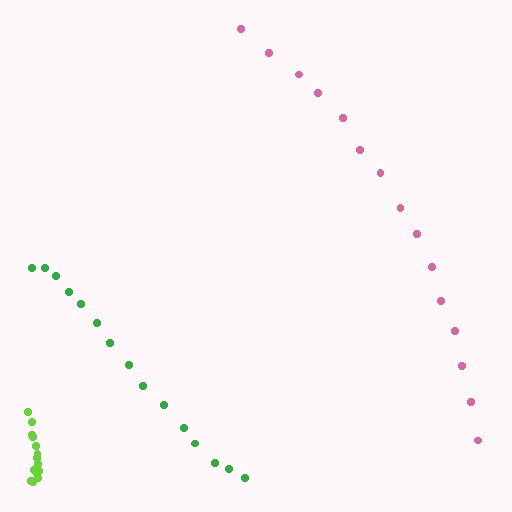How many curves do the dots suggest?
There are 3 distinct paths.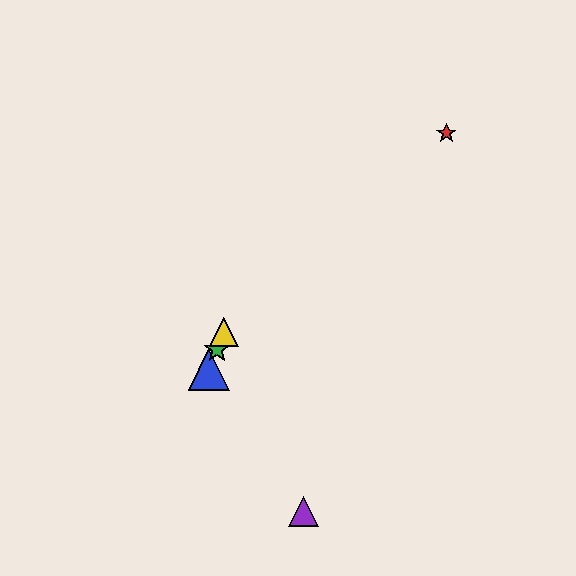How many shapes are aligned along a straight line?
3 shapes (the blue triangle, the green star, the yellow triangle) are aligned along a straight line.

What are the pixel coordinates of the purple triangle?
The purple triangle is at (304, 512).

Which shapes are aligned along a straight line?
The blue triangle, the green star, the yellow triangle are aligned along a straight line.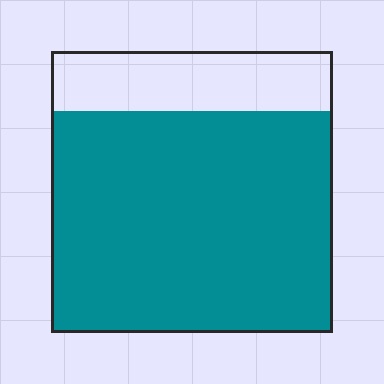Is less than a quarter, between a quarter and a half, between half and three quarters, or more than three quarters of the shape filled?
More than three quarters.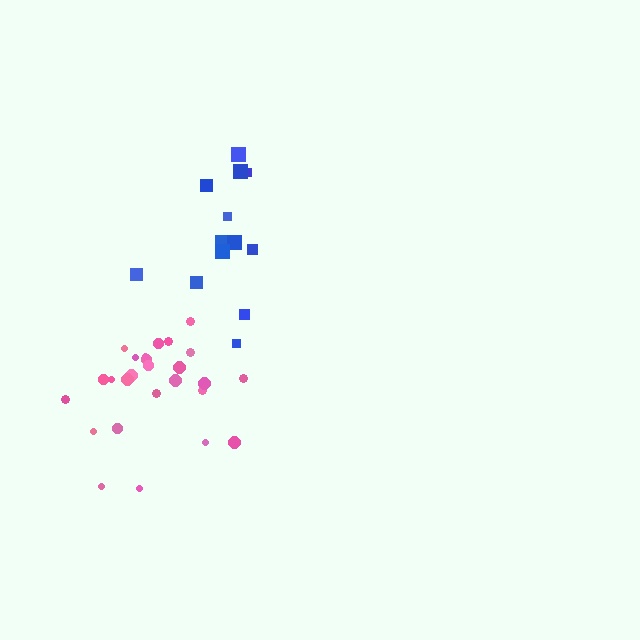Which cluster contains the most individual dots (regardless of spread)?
Pink (26).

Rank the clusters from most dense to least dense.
pink, blue.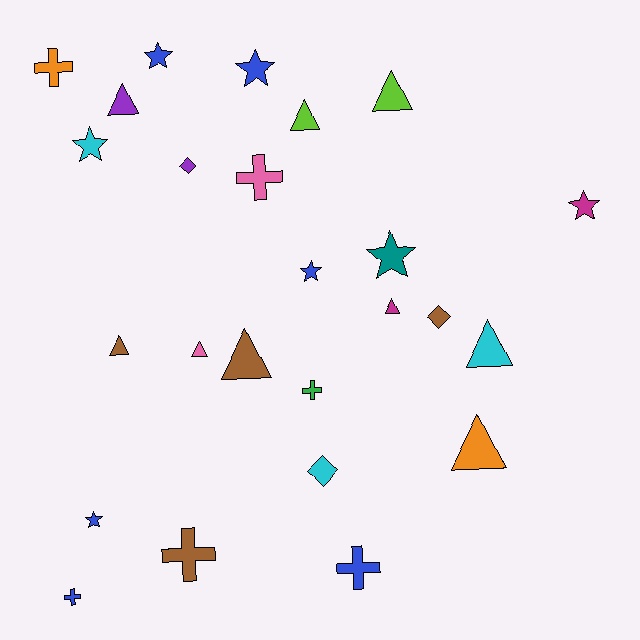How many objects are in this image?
There are 25 objects.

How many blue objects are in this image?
There are 6 blue objects.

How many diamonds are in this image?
There are 3 diamonds.